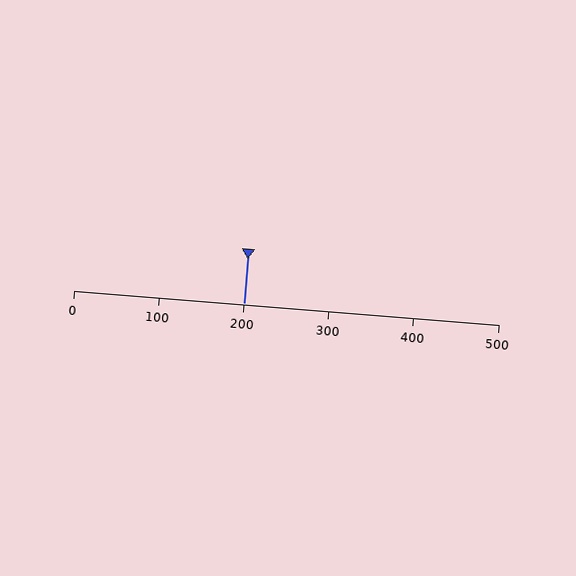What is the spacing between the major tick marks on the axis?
The major ticks are spaced 100 apart.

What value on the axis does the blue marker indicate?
The marker indicates approximately 200.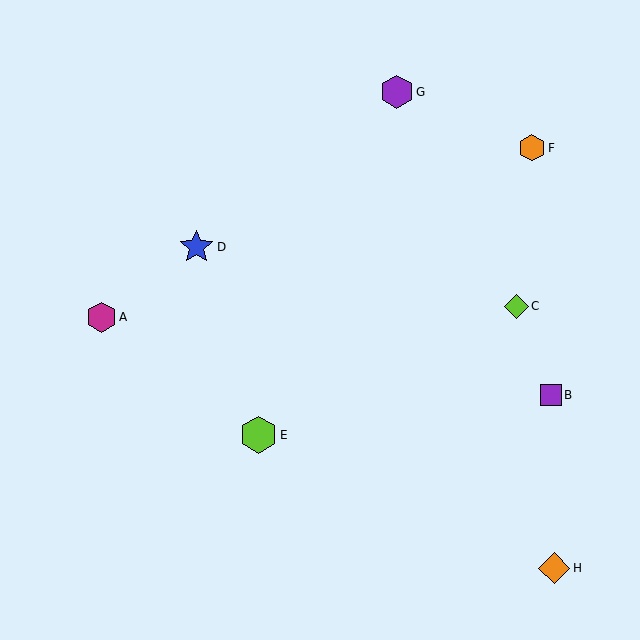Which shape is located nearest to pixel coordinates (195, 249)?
The blue star (labeled D) at (196, 247) is nearest to that location.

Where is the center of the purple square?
The center of the purple square is at (551, 395).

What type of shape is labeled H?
Shape H is an orange diamond.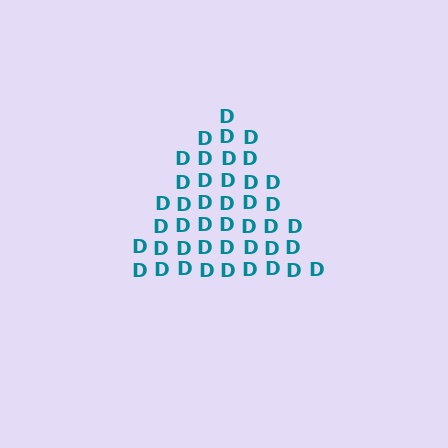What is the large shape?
The large shape is a triangle.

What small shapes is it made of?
It is made of small letter D's.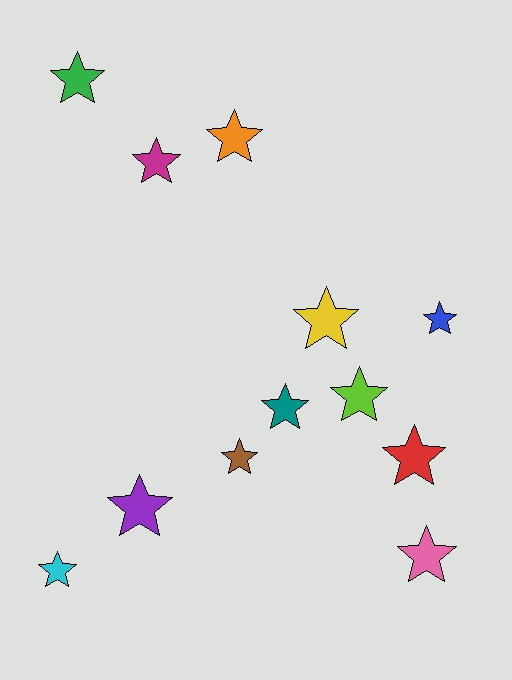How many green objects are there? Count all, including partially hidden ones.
There is 1 green object.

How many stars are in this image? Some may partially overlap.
There are 12 stars.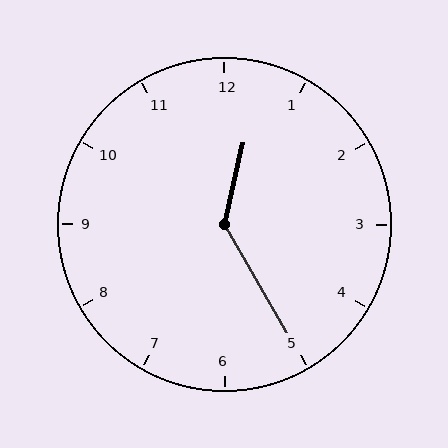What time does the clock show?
12:25.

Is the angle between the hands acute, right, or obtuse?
It is obtuse.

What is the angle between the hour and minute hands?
Approximately 138 degrees.